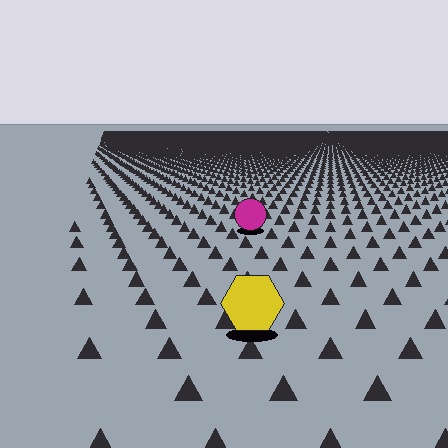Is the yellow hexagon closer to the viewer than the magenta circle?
Yes. The yellow hexagon is closer — you can tell from the texture gradient: the ground texture is coarser near it.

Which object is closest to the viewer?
The yellow hexagon is closest. The texture marks near it are larger and more spread out.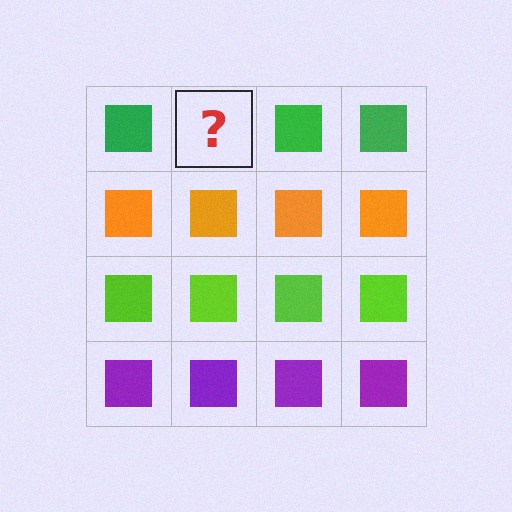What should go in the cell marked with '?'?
The missing cell should contain a green square.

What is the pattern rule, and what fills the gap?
The rule is that each row has a consistent color. The gap should be filled with a green square.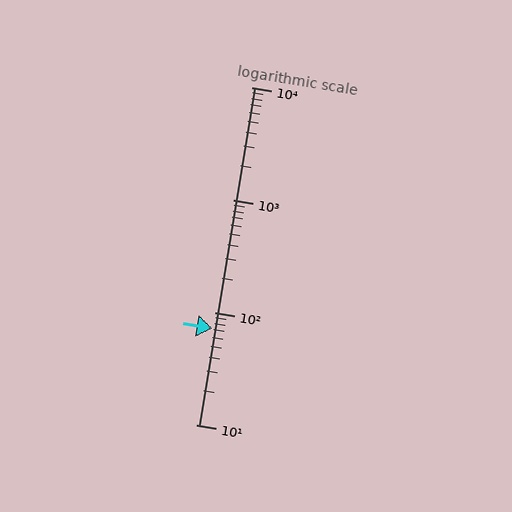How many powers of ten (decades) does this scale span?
The scale spans 3 decades, from 10 to 10000.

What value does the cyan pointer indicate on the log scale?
The pointer indicates approximately 72.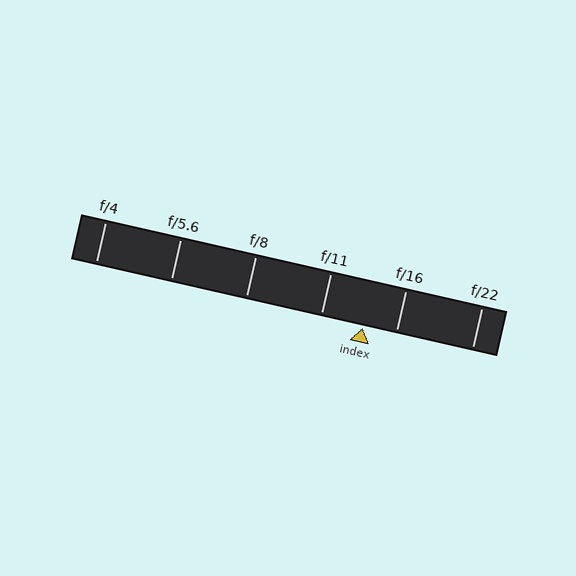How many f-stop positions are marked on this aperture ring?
There are 6 f-stop positions marked.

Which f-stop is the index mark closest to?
The index mark is closest to f/16.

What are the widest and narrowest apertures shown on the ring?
The widest aperture shown is f/4 and the narrowest is f/22.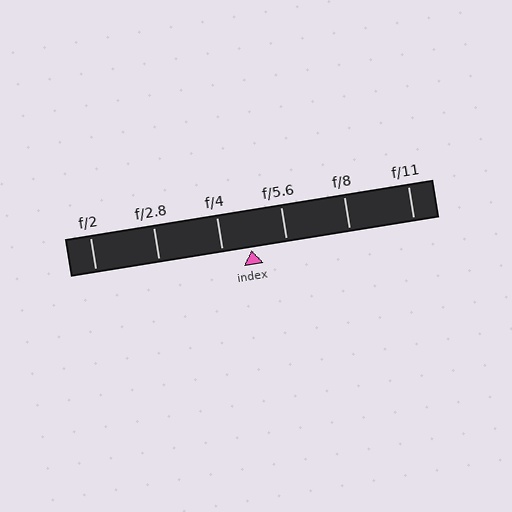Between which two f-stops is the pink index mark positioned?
The index mark is between f/4 and f/5.6.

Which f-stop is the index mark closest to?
The index mark is closest to f/4.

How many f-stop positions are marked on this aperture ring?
There are 6 f-stop positions marked.